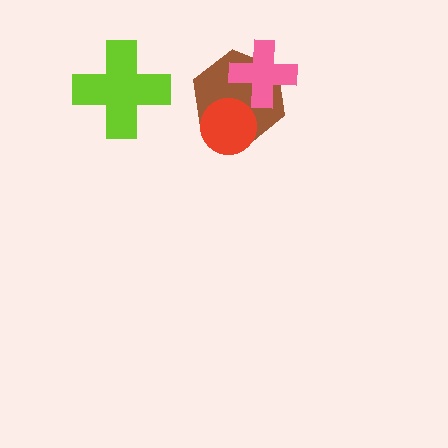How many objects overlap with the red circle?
1 object overlaps with the red circle.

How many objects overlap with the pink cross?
1 object overlaps with the pink cross.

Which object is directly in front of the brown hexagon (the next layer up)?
The red circle is directly in front of the brown hexagon.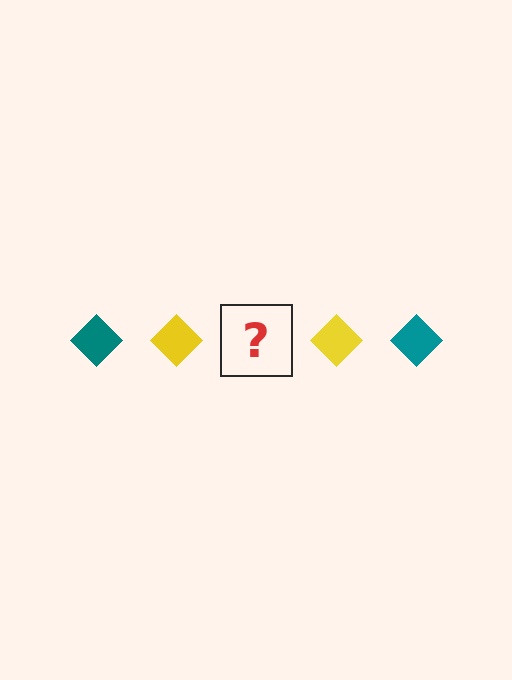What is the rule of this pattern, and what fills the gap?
The rule is that the pattern cycles through teal, yellow diamonds. The gap should be filled with a teal diamond.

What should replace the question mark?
The question mark should be replaced with a teal diamond.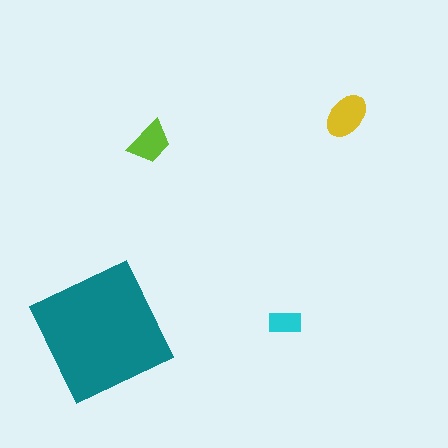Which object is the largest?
The teal square.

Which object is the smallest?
The cyan rectangle.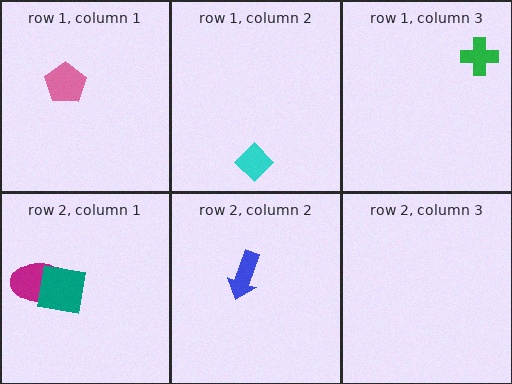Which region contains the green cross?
The row 1, column 3 region.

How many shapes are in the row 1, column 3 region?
1.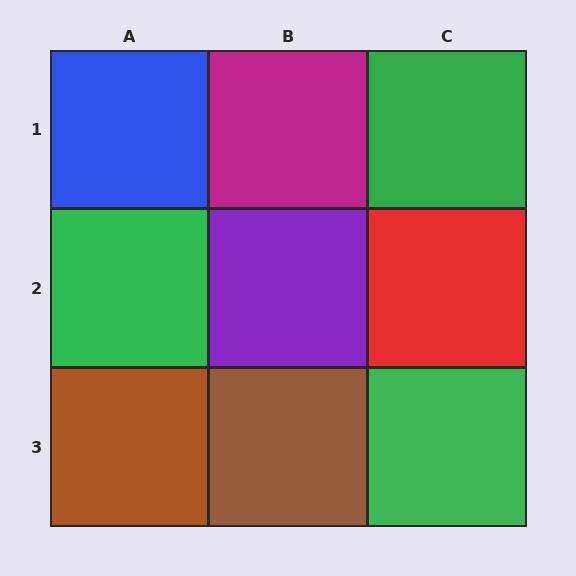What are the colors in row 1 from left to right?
Blue, magenta, green.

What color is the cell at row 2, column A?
Green.